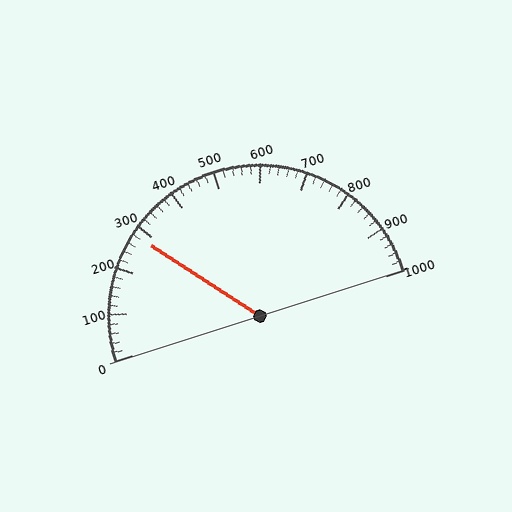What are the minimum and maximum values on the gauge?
The gauge ranges from 0 to 1000.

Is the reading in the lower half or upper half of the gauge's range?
The reading is in the lower half of the range (0 to 1000).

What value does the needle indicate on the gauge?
The needle indicates approximately 280.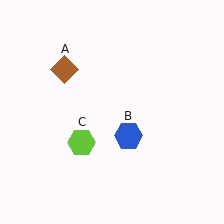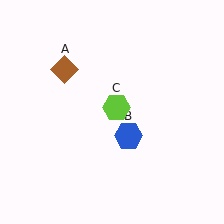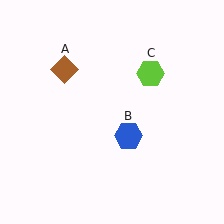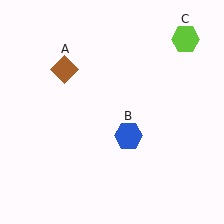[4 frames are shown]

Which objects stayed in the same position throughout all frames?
Brown diamond (object A) and blue hexagon (object B) remained stationary.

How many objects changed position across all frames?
1 object changed position: lime hexagon (object C).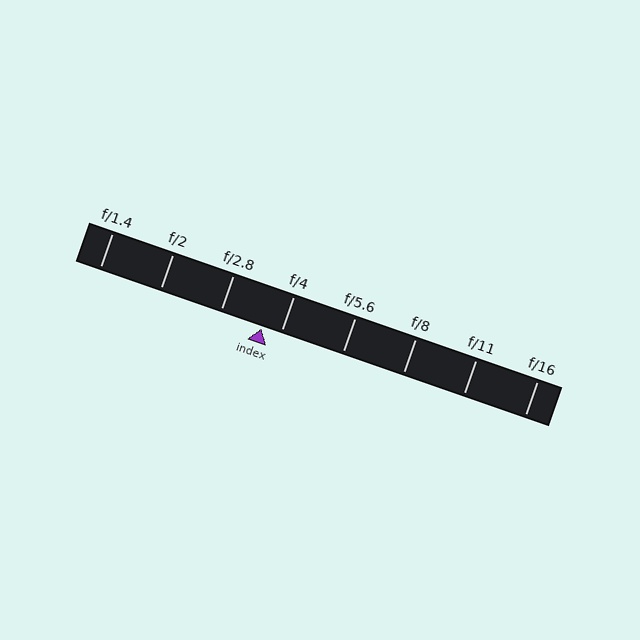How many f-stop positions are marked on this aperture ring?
There are 8 f-stop positions marked.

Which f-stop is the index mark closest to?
The index mark is closest to f/4.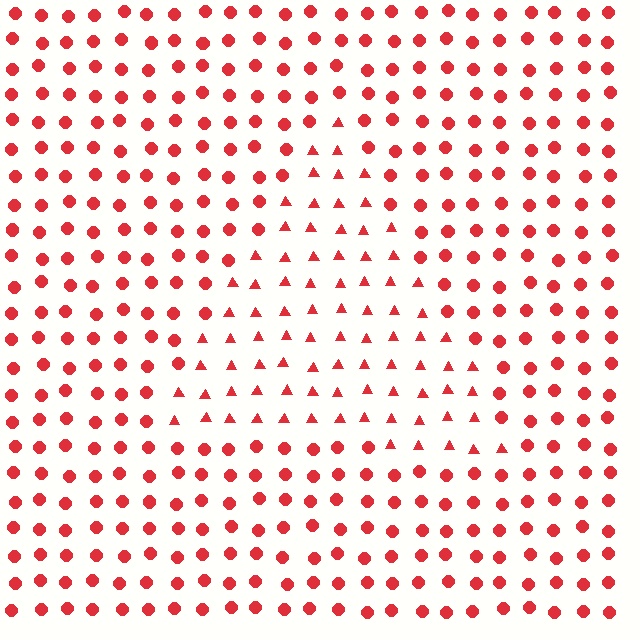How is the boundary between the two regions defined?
The boundary is defined by a change in element shape: triangles inside vs. circles outside. All elements share the same color and spacing.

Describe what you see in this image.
The image is filled with small red elements arranged in a uniform grid. A triangle-shaped region contains triangles, while the surrounding area contains circles. The boundary is defined purely by the change in element shape.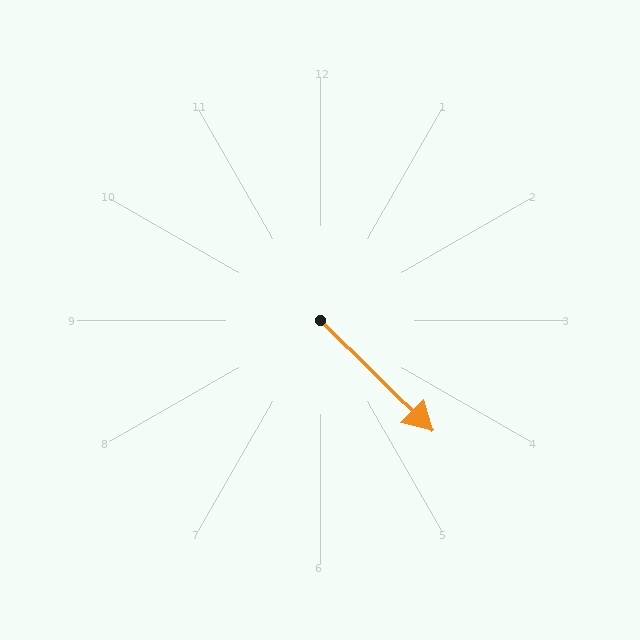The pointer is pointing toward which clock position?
Roughly 4 o'clock.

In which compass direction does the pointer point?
Southeast.